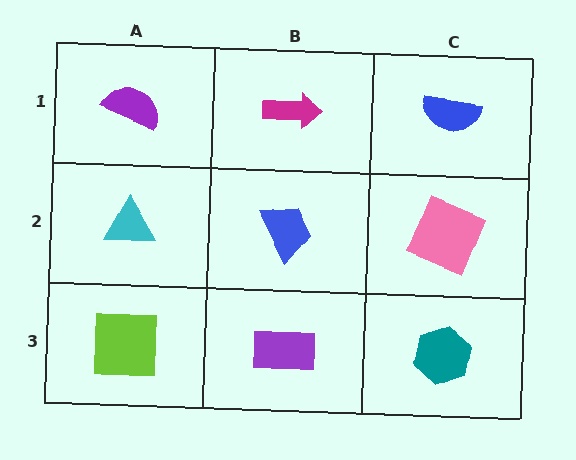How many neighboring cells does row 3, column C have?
2.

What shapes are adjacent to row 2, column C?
A blue semicircle (row 1, column C), a teal hexagon (row 3, column C), a blue trapezoid (row 2, column B).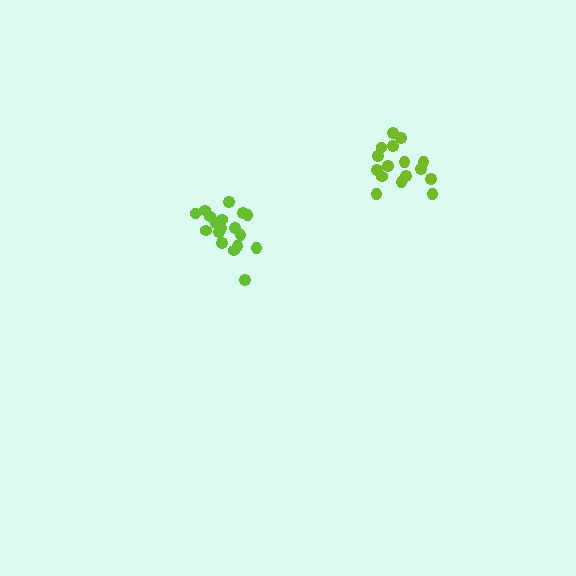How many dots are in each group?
Group 1: 18 dots, Group 2: 16 dots (34 total).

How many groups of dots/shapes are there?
There are 2 groups.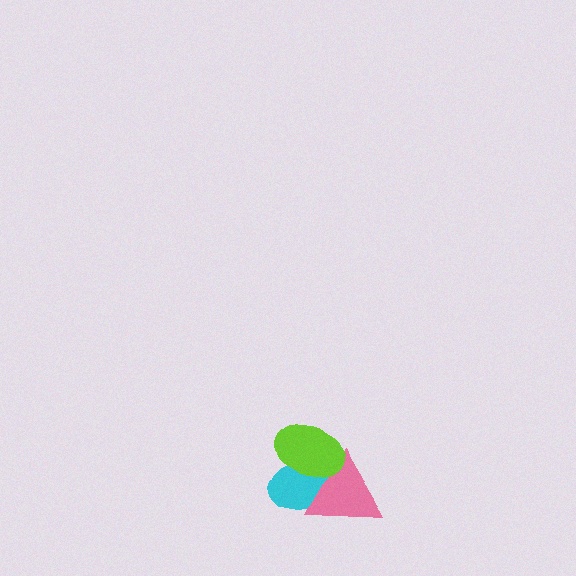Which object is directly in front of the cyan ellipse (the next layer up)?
The pink triangle is directly in front of the cyan ellipse.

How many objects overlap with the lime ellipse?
2 objects overlap with the lime ellipse.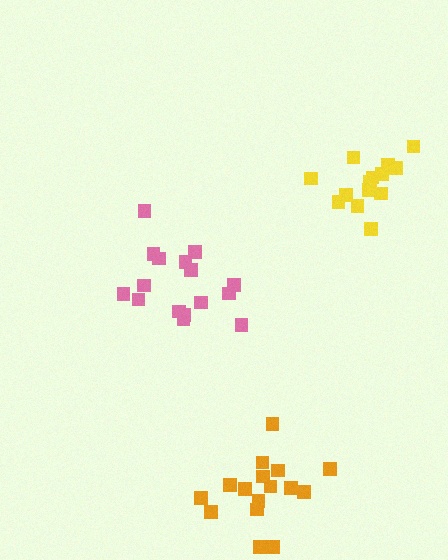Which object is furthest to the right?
The yellow cluster is rightmost.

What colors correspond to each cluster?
The clusters are colored: orange, pink, yellow.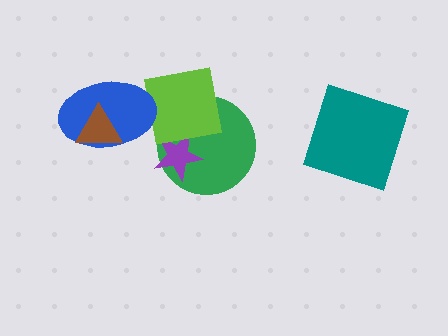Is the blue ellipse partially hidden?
Yes, it is partially covered by another shape.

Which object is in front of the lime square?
The blue ellipse is in front of the lime square.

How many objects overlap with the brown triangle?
1 object overlaps with the brown triangle.